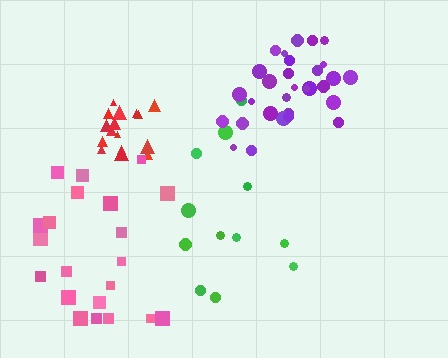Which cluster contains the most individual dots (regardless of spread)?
Purple (31).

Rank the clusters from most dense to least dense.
purple, red, green, pink.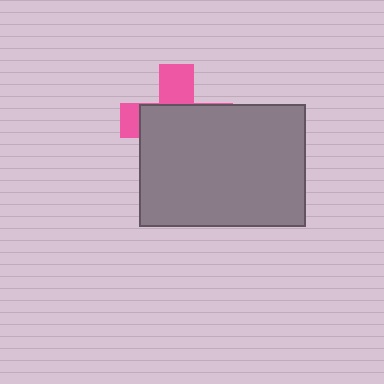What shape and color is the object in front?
The object in front is a gray rectangle.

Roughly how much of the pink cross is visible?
A small part of it is visible (roughly 31%).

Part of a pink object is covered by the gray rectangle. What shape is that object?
It is a cross.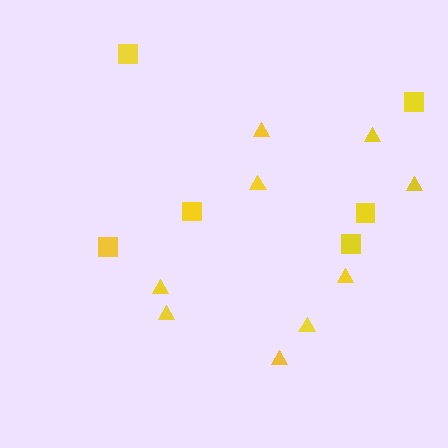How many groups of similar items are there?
There are 2 groups: one group of triangles (9) and one group of squares (6).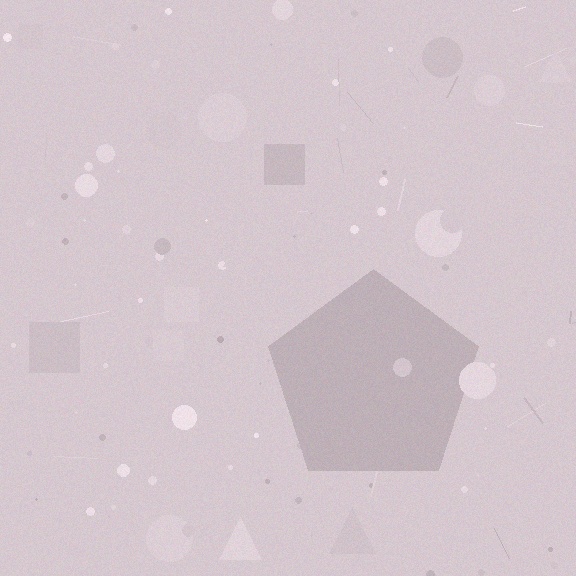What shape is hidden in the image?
A pentagon is hidden in the image.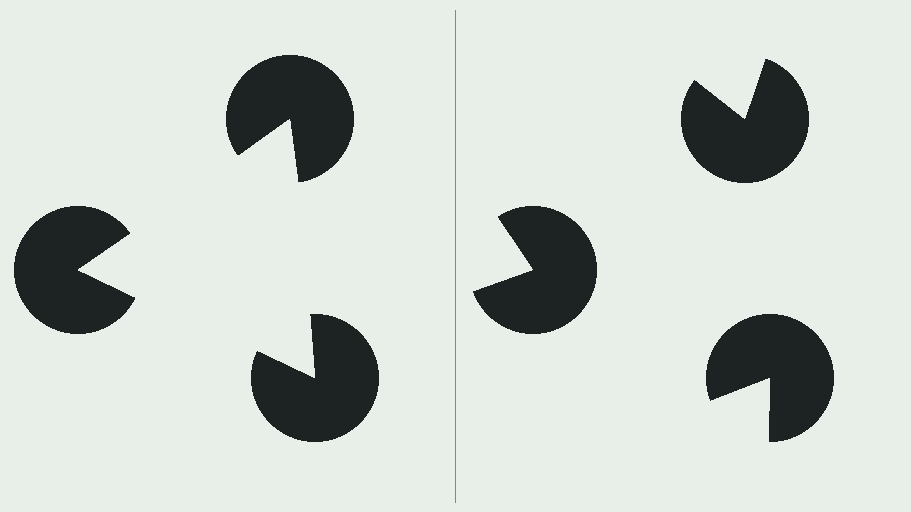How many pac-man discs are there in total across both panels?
6 — 3 on each side.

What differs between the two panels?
The pac-man discs are positioned identically on both sides; only the wedge orientations differ. On the left they align to a triangle; on the right they are misaligned.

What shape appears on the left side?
An illusory triangle.